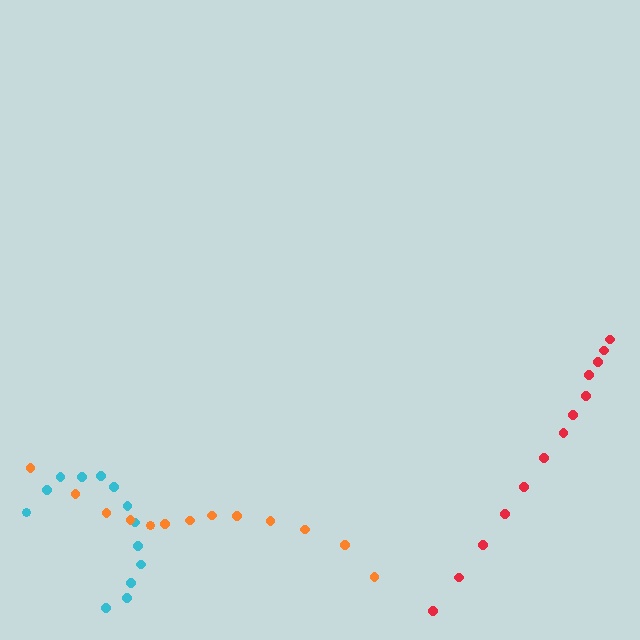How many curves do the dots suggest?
There are 3 distinct paths.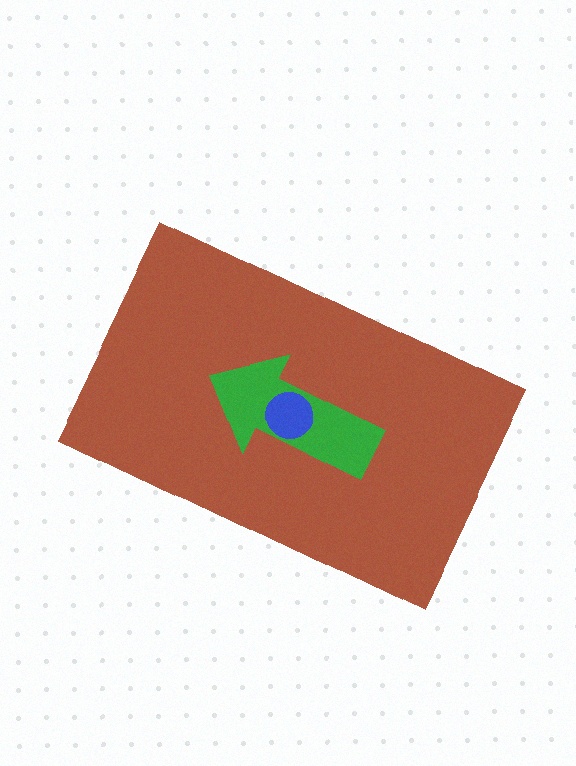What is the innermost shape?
The blue circle.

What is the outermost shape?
The brown rectangle.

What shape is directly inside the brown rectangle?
The green arrow.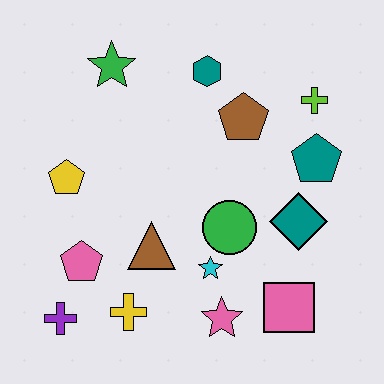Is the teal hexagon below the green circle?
No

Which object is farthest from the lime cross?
The purple cross is farthest from the lime cross.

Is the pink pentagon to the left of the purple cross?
No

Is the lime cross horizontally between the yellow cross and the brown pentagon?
No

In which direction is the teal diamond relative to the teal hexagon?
The teal diamond is below the teal hexagon.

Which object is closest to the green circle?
The cyan star is closest to the green circle.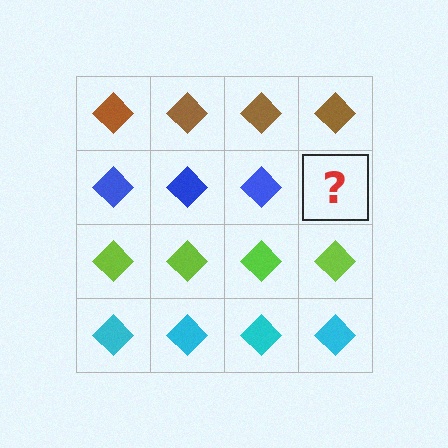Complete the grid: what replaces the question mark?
The question mark should be replaced with a blue diamond.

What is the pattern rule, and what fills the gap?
The rule is that each row has a consistent color. The gap should be filled with a blue diamond.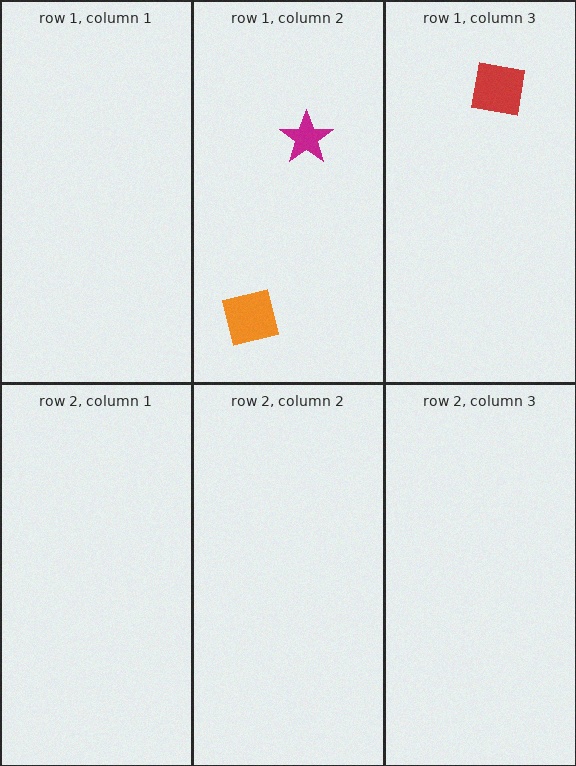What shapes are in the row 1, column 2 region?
The magenta star, the orange square.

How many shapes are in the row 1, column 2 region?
2.